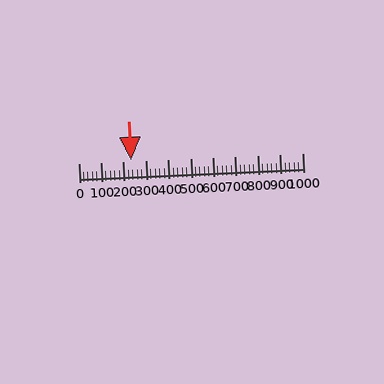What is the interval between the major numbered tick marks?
The major tick marks are spaced 100 units apart.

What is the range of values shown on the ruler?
The ruler shows values from 0 to 1000.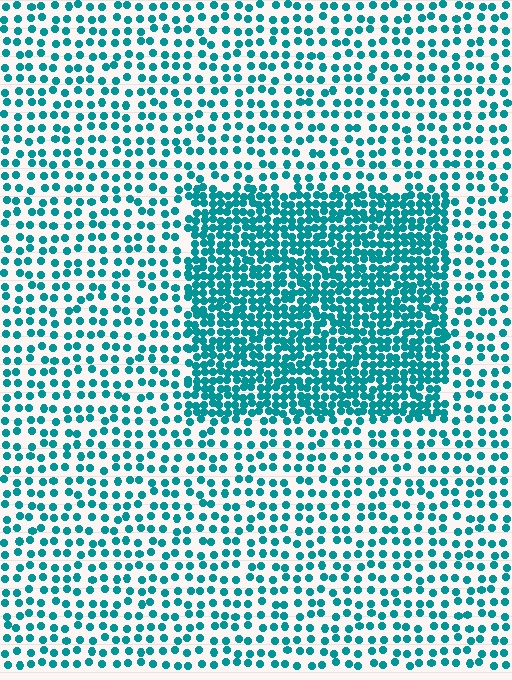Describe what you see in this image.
The image contains small teal elements arranged at two different densities. A rectangle-shaped region is visible where the elements are more densely packed than the surrounding area.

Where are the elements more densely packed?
The elements are more densely packed inside the rectangle boundary.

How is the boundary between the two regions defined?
The boundary is defined by a change in element density (approximately 2.3x ratio). All elements are the same color, size, and shape.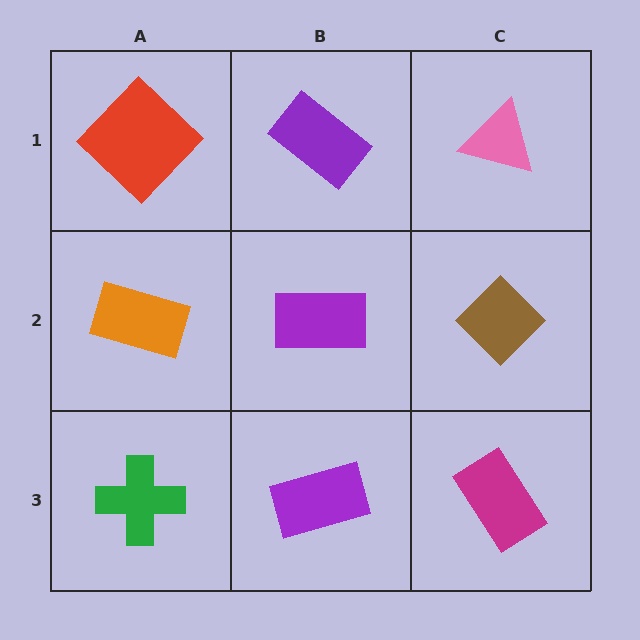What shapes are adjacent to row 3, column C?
A brown diamond (row 2, column C), a purple rectangle (row 3, column B).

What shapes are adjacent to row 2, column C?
A pink triangle (row 1, column C), a magenta rectangle (row 3, column C), a purple rectangle (row 2, column B).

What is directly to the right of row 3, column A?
A purple rectangle.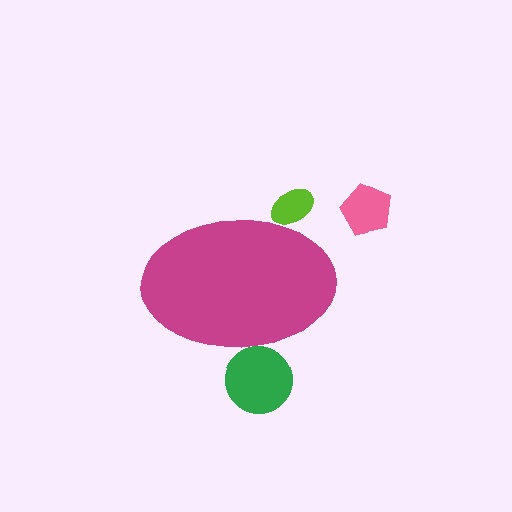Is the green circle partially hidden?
Yes, the green circle is partially hidden behind the magenta ellipse.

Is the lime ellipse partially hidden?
Yes, the lime ellipse is partially hidden behind the magenta ellipse.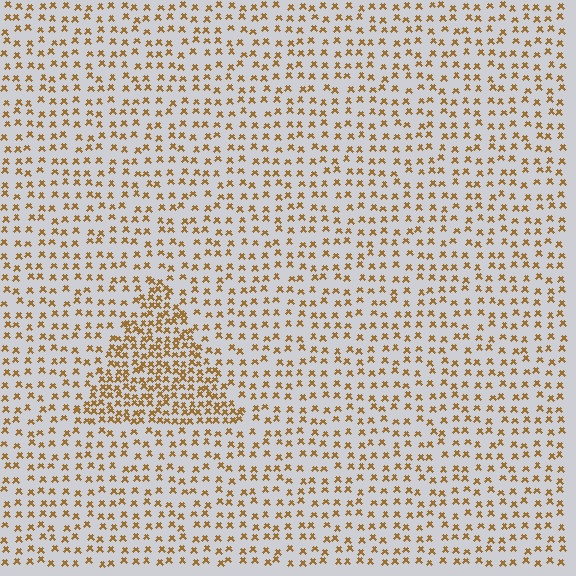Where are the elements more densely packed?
The elements are more densely packed inside the triangle boundary.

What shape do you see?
I see a triangle.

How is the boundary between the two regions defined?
The boundary is defined by a change in element density (approximately 2.1x ratio). All elements are the same color, size, and shape.